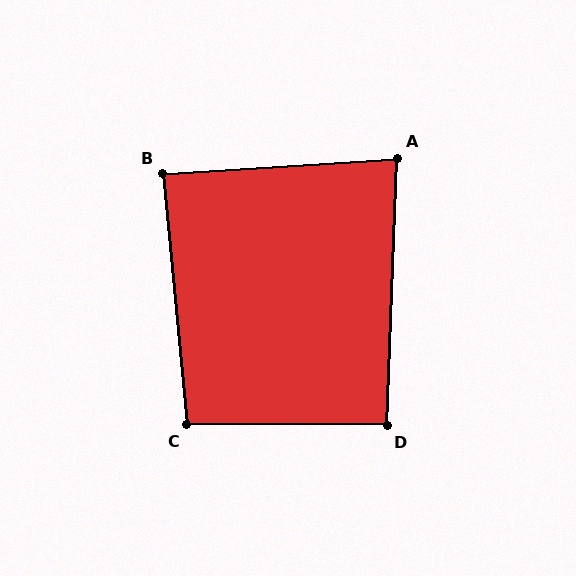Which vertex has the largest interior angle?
C, at approximately 96 degrees.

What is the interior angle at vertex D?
Approximately 92 degrees (approximately right).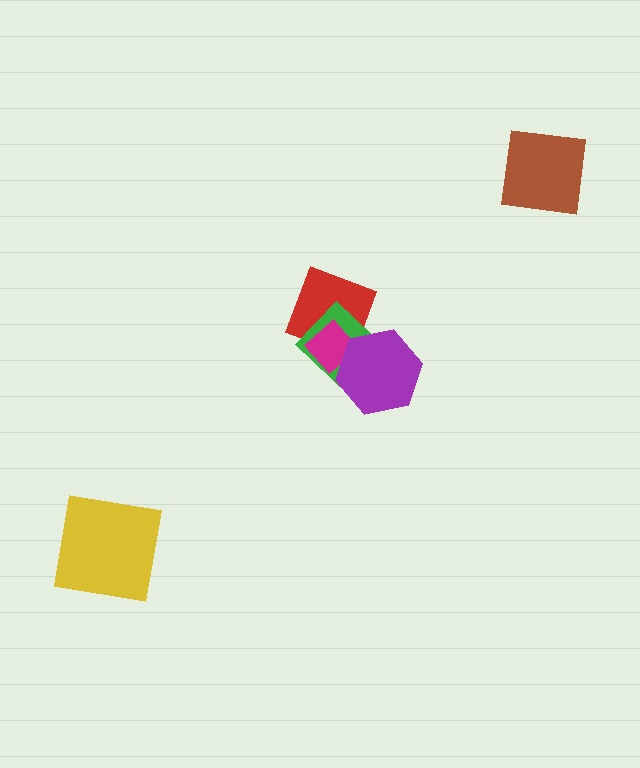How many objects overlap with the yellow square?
0 objects overlap with the yellow square.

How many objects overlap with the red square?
2 objects overlap with the red square.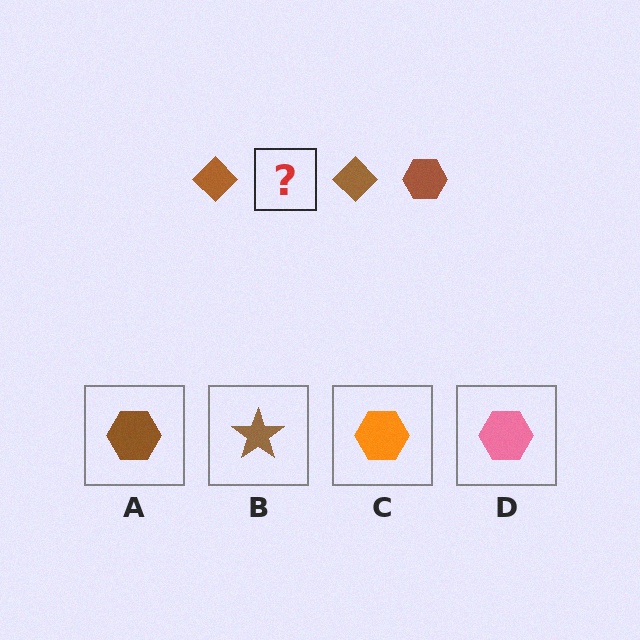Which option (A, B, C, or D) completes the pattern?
A.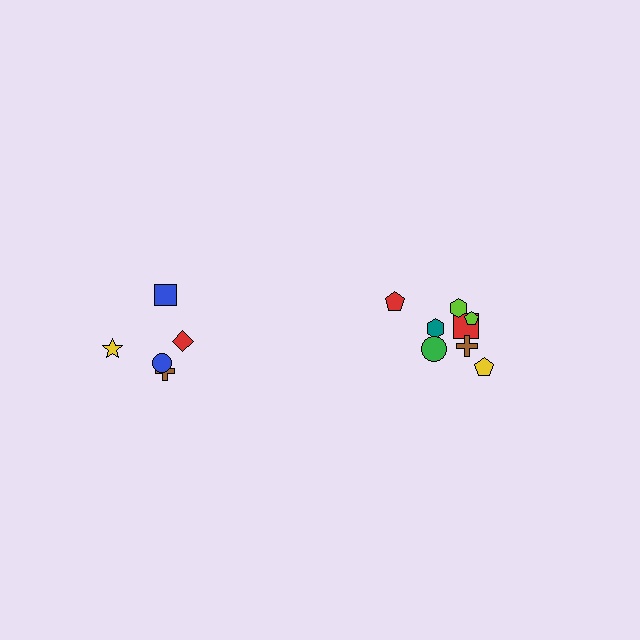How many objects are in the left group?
There are 5 objects.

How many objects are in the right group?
There are 8 objects.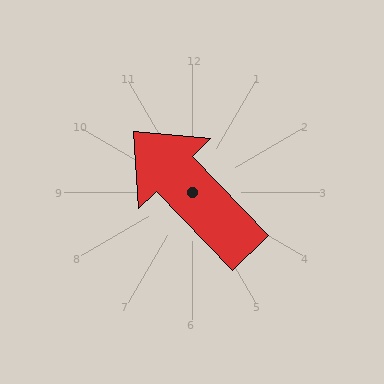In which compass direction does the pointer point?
Northwest.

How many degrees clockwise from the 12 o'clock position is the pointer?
Approximately 316 degrees.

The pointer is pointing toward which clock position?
Roughly 11 o'clock.